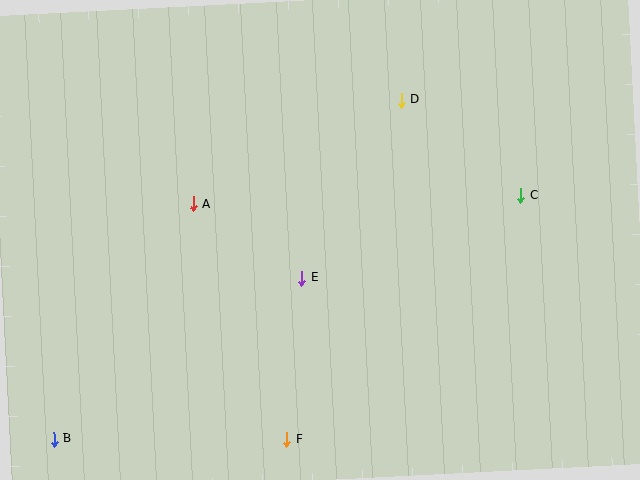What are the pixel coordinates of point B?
Point B is at (54, 439).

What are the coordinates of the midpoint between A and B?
The midpoint between A and B is at (124, 321).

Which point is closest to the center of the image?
Point E at (301, 278) is closest to the center.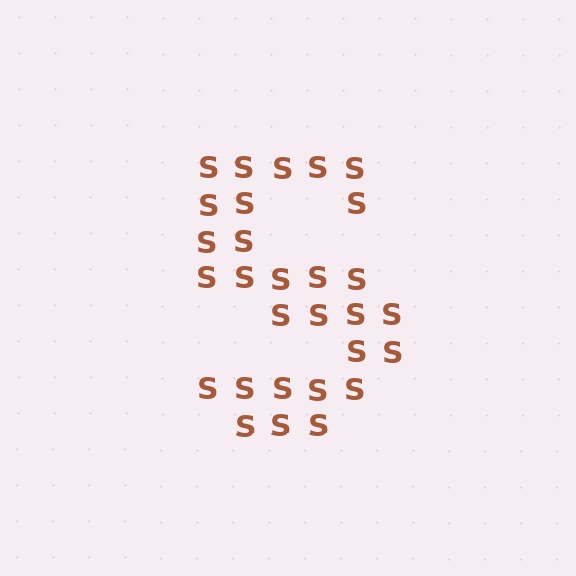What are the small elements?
The small elements are letter S's.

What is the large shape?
The large shape is the letter S.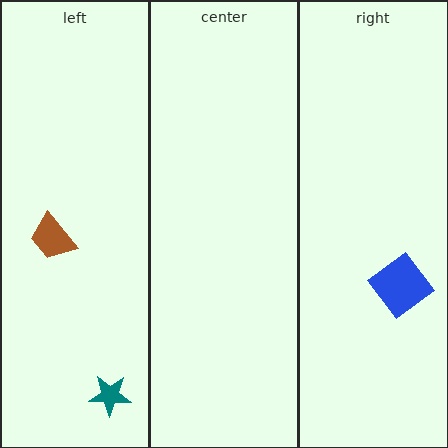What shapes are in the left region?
The teal star, the brown trapezoid.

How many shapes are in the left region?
2.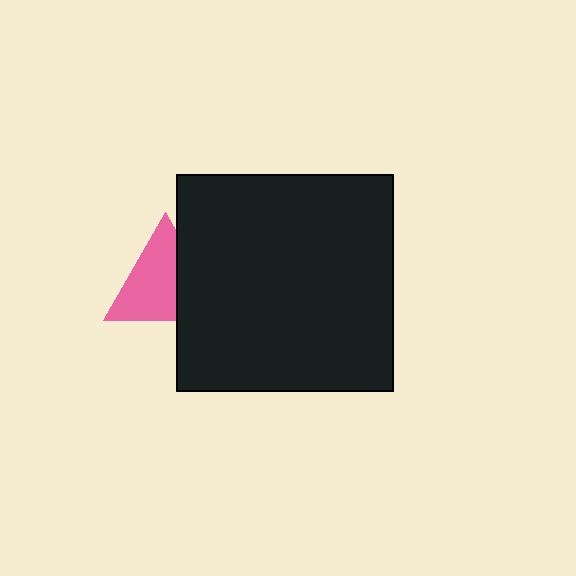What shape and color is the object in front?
The object in front is a black square.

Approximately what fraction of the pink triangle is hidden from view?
Roughly 35% of the pink triangle is hidden behind the black square.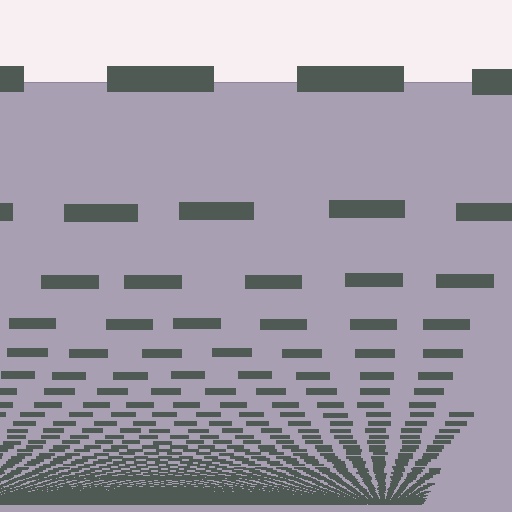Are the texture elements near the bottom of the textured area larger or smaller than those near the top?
Smaller. The gradient is inverted — elements near the bottom are smaller and denser.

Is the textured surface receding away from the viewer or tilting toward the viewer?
The surface appears to tilt toward the viewer. Texture elements get larger and sparser toward the top.